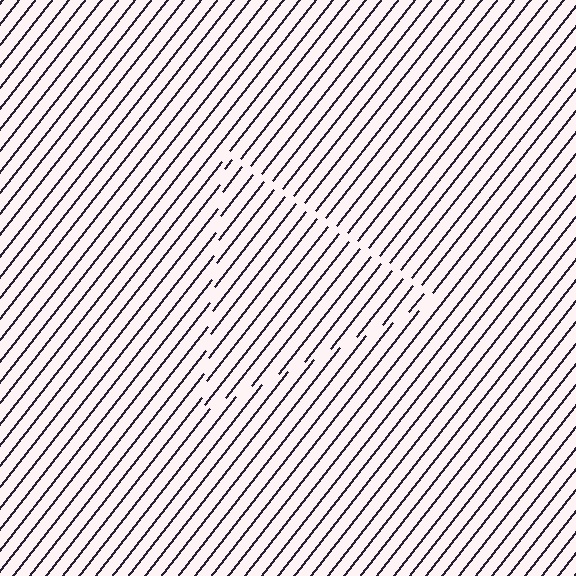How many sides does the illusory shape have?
3 sides — the line-ends trace a triangle.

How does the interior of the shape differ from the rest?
The interior of the shape contains the same grating, shifted by half a period — the contour is defined by the phase discontinuity where line-ends from the inner and outer gratings abut.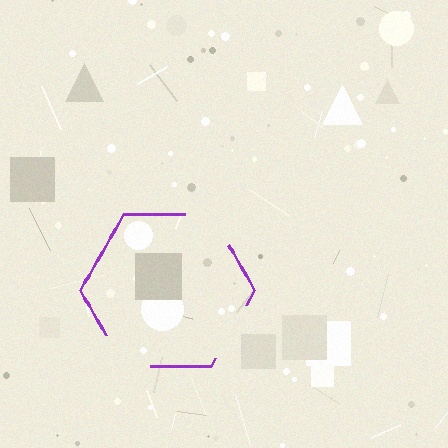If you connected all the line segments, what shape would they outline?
They would outline a hexagon.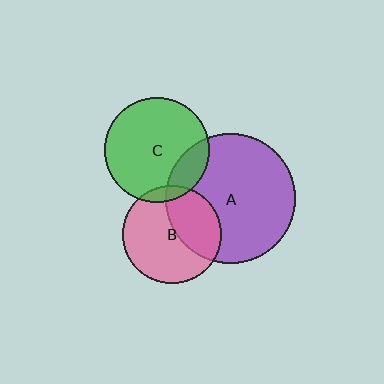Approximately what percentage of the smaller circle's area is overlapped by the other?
Approximately 40%.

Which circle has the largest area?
Circle A (purple).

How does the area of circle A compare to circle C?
Approximately 1.5 times.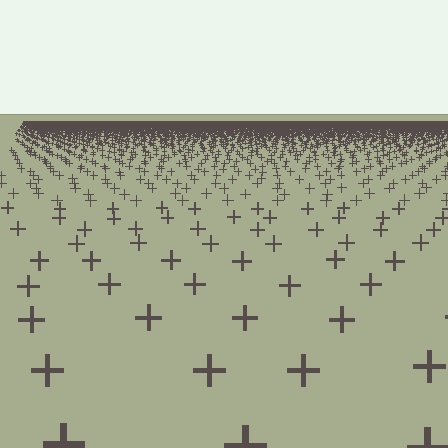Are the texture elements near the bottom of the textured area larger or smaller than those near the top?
Larger. Near the bottom, elements are closer to the viewer and appear at a bigger on-screen size.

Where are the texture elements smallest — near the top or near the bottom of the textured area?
Near the top.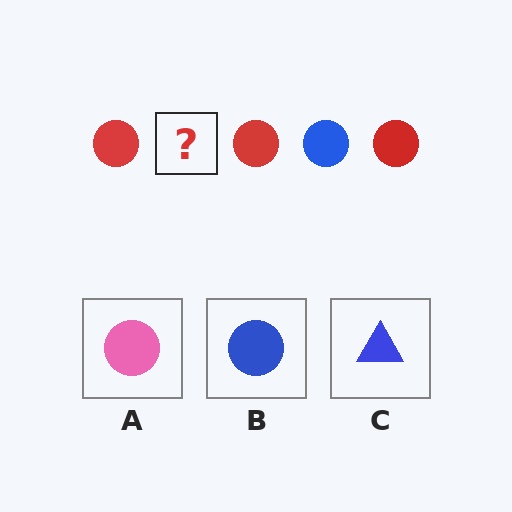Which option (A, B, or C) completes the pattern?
B.